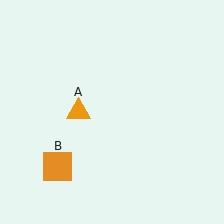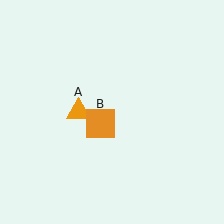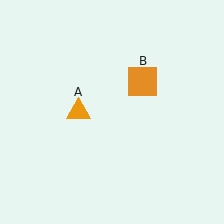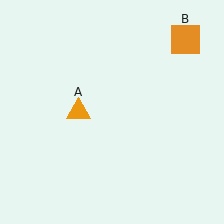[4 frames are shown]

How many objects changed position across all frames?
1 object changed position: orange square (object B).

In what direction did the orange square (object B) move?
The orange square (object B) moved up and to the right.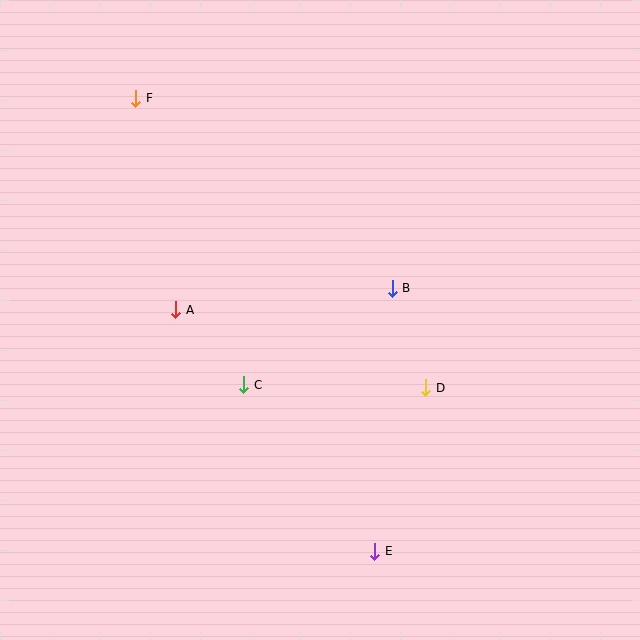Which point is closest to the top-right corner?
Point B is closest to the top-right corner.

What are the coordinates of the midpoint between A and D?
The midpoint between A and D is at (301, 349).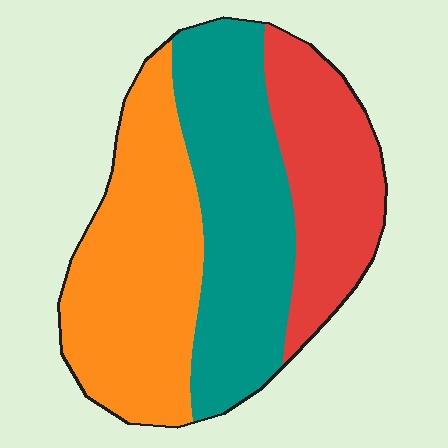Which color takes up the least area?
Red, at roughly 25%.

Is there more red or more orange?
Orange.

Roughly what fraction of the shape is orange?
Orange takes up about three eighths (3/8) of the shape.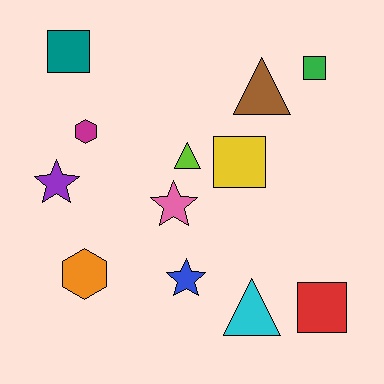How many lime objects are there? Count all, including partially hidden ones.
There is 1 lime object.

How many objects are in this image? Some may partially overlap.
There are 12 objects.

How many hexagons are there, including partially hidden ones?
There are 2 hexagons.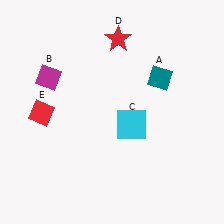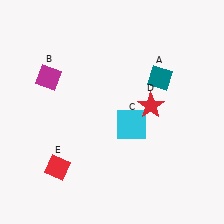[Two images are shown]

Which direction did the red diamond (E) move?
The red diamond (E) moved down.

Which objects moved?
The objects that moved are: the red star (D), the red diamond (E).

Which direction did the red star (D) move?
The red star (D) moved down.